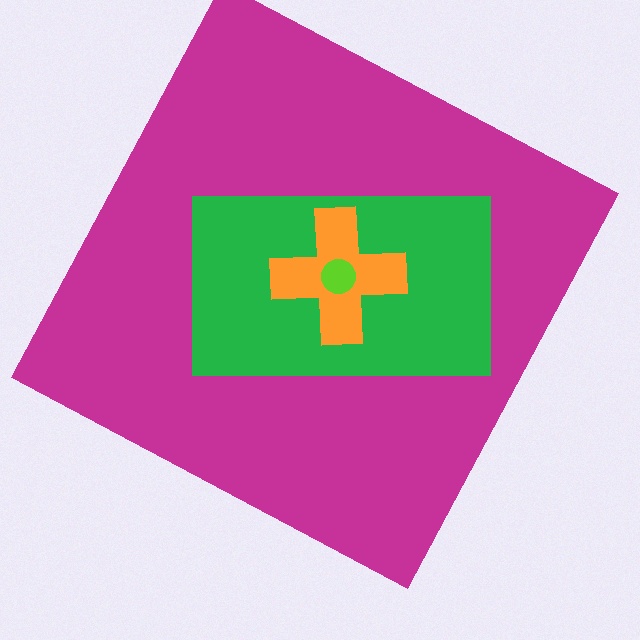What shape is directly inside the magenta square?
The green rectangle.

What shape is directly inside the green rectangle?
The orange cross.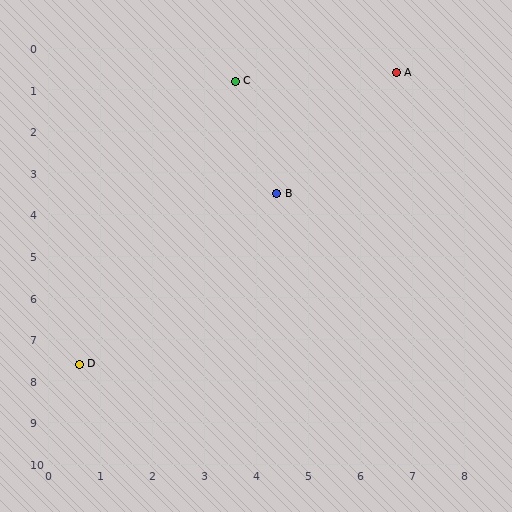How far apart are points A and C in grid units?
Points A and C are about 3.1 grid units apart.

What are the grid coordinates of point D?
Point D is at approximately (0.6, 7.6).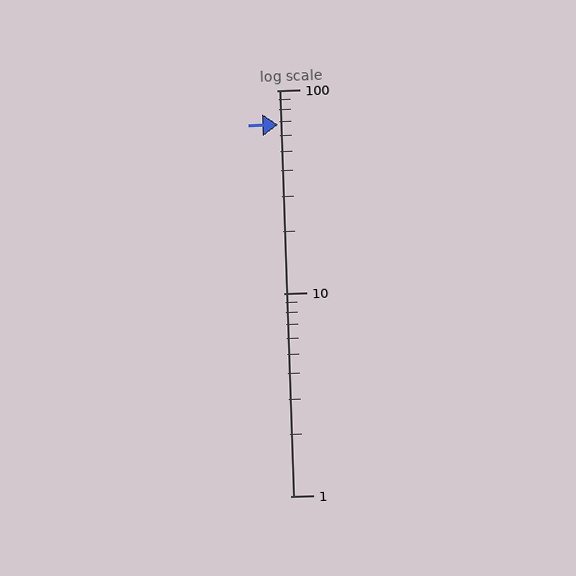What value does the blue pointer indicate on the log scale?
The pointer indicates approximately 68.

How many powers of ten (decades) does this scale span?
The scale spans 2 decades, from 1 to 100.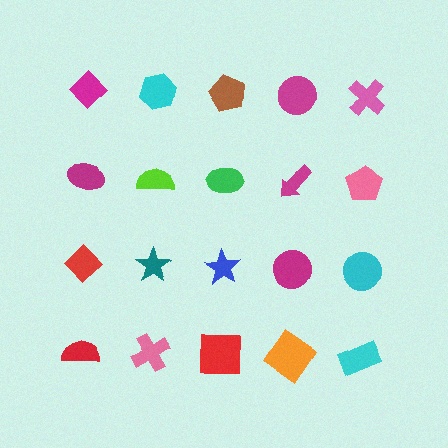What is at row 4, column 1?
A red semicircle.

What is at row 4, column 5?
A cyan rectangle.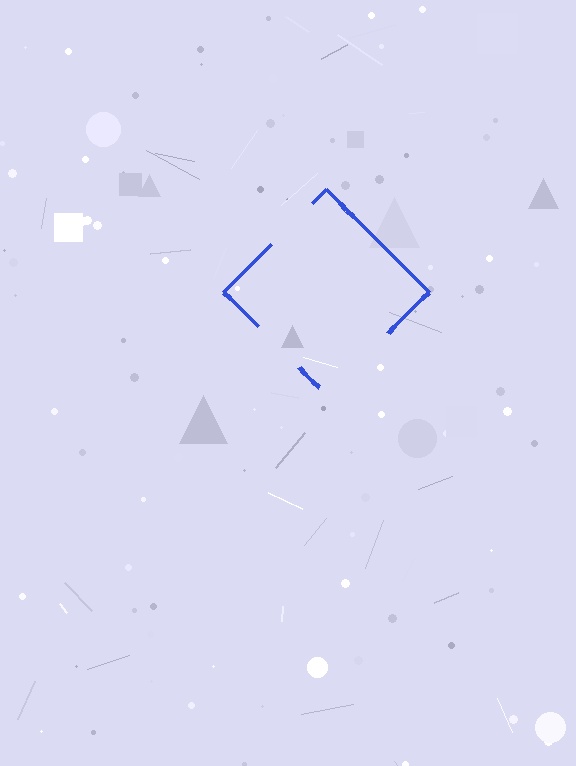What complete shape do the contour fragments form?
The contour fragments form a diamond.